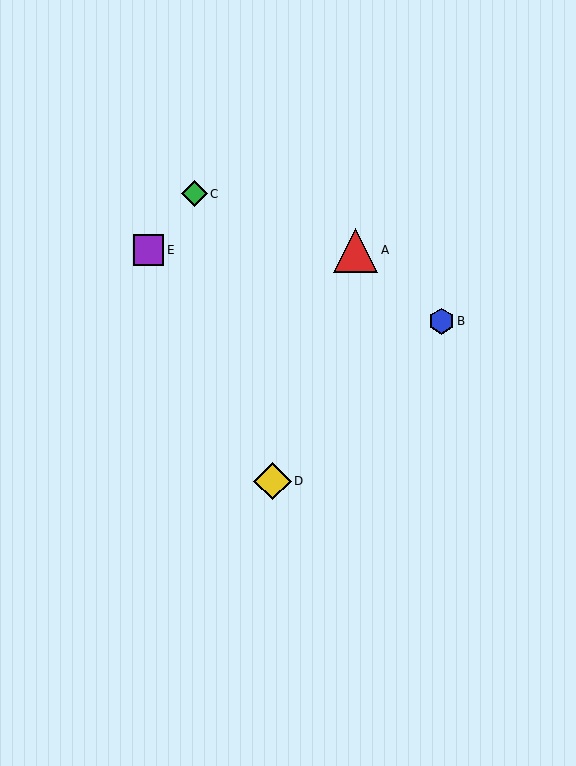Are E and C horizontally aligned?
No, E is at y≈250 and C is at y≈194.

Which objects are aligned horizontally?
Objects A, E are aligned horizontally.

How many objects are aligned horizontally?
2 objects (A, E) are aligned horizontally.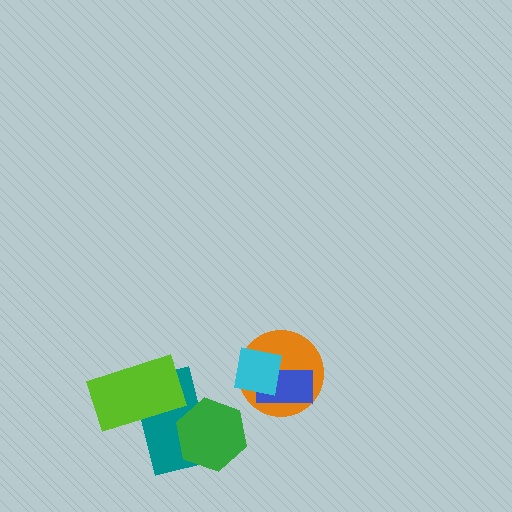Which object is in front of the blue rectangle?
The cyan square is in front of the blue rectangle.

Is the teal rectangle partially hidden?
Yes, it is partially covered by another shape.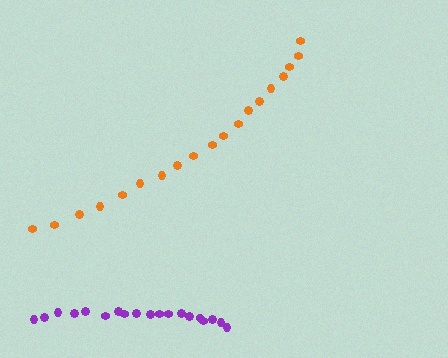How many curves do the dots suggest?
There are 2 distinct paths.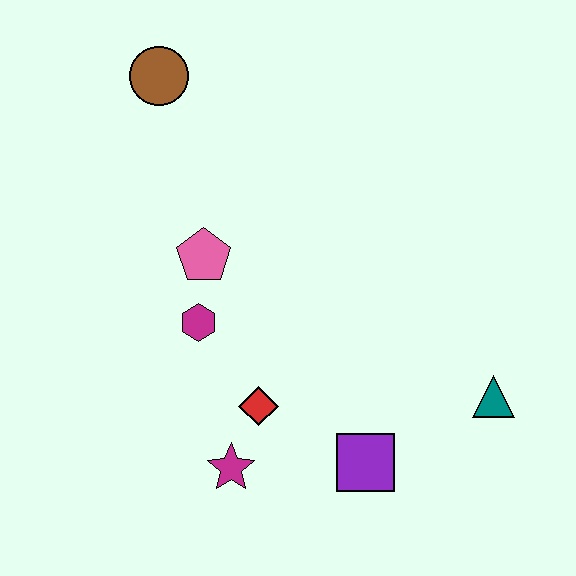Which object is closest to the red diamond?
The magenta star is closest to the red diamond.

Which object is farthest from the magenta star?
The brown circle is farthest from the magenta star.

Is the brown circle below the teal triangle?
No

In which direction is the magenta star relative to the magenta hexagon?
The magenta star is below the magenta hexagon.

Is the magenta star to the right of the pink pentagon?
Yes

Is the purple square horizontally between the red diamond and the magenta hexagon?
No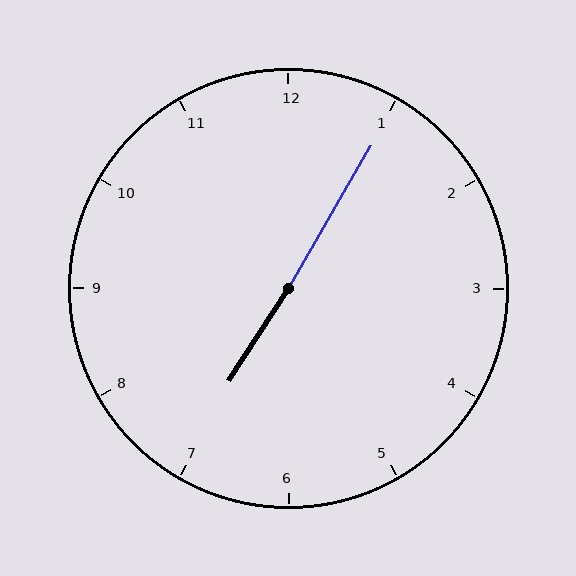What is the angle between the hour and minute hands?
Approximately 178 degrees.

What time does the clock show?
7:05.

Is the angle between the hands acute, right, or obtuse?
It is obtuse.